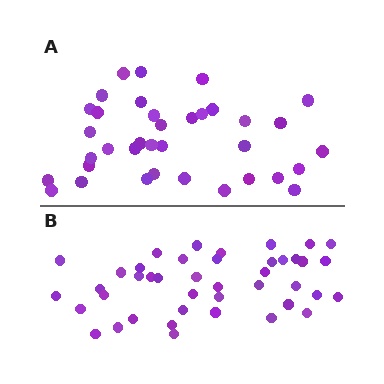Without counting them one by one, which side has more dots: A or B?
Region B (the bottom region) has more dots.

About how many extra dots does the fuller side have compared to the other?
Region B has about 6 more dots than region A.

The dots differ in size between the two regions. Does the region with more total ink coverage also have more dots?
No. Region A has more total ink coverage because its dots are larger, but region B actually contains more individual dots. Total area can be misleading — the number of items is what matters here.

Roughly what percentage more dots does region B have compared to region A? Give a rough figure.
About 15% more.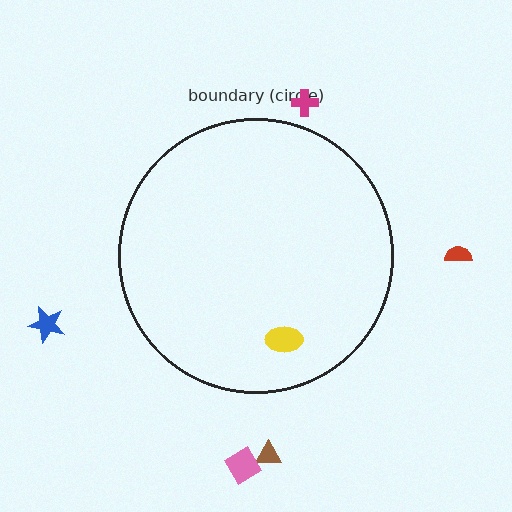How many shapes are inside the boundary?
1 inside, 5 outside.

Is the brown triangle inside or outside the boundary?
Outside.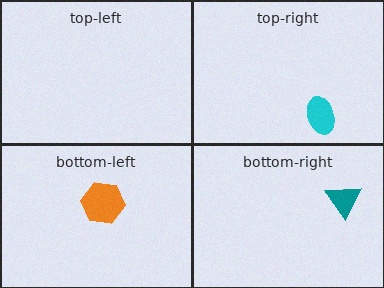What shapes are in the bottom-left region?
The orange hexagon.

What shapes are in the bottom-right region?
The teal triangle.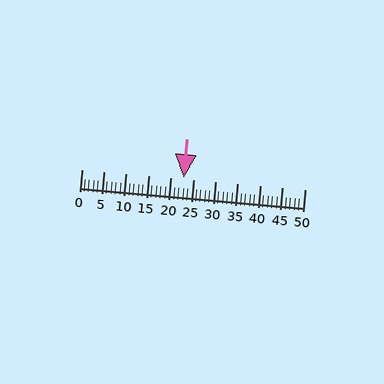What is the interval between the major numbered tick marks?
The major tick marks are spaced 5 units apart.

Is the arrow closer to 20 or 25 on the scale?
The arrow is closer to 25.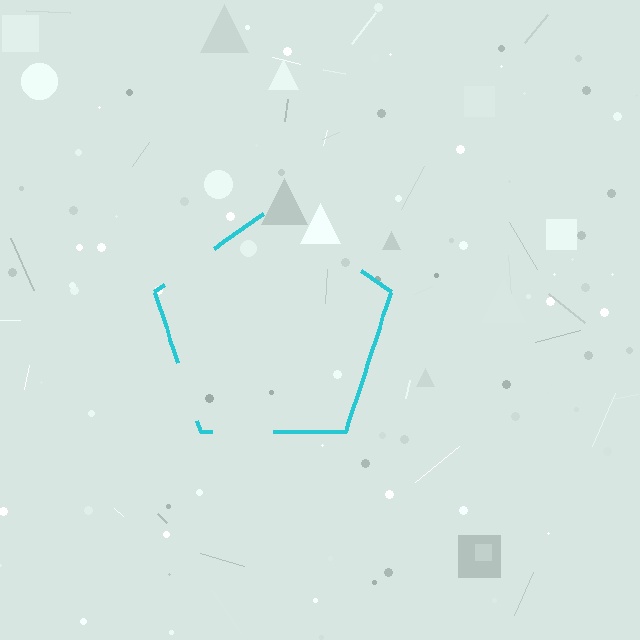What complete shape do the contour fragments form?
The contour fragments form a pentagon.